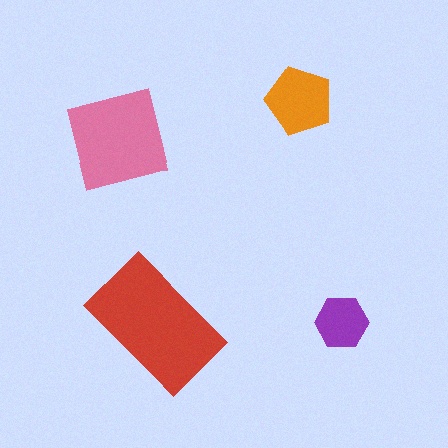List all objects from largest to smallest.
The red rectangle, the pink square, the orange pentagon, the purple hexagon.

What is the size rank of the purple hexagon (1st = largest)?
4th.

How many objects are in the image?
There are 4 objects in the image.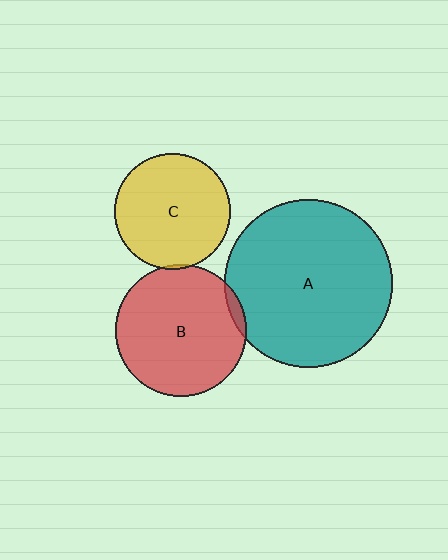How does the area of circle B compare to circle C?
Approximately 1.3 times.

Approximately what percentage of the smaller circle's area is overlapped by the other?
Approximately 5%.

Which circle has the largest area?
Circle A (teal).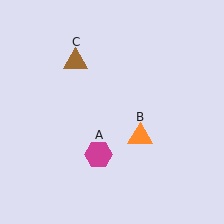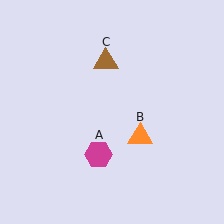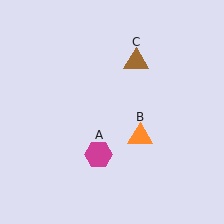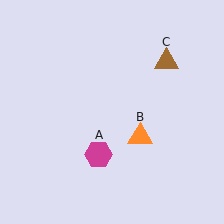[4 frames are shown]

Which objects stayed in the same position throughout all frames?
Magenta hexagon (object A) and orange triangle (object B) remained stationary.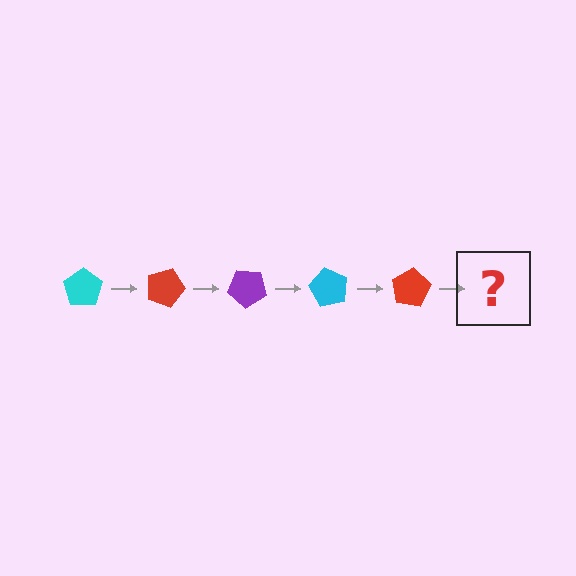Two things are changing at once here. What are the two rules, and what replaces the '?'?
The two rules are that it rotates 20 degrees each step and the color cycles through cyan, red, and purple. The '?' should be a purple pentagon, rotated 100 degrees from the start.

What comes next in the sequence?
The next element should be a purple pentagon, rotated 100 degrees from the start.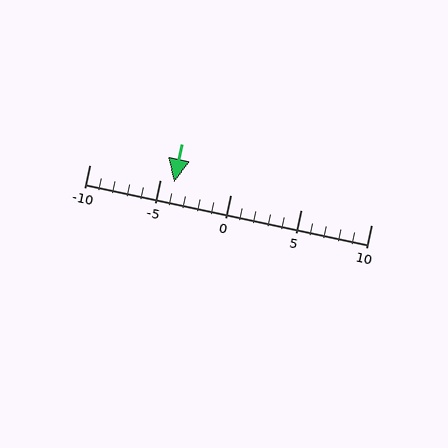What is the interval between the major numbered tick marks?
The major tick marks are spaced 5 units apart.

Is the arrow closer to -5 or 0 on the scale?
The arrow is closer to -5.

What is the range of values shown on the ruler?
The ruler shows values from -10 to 10.